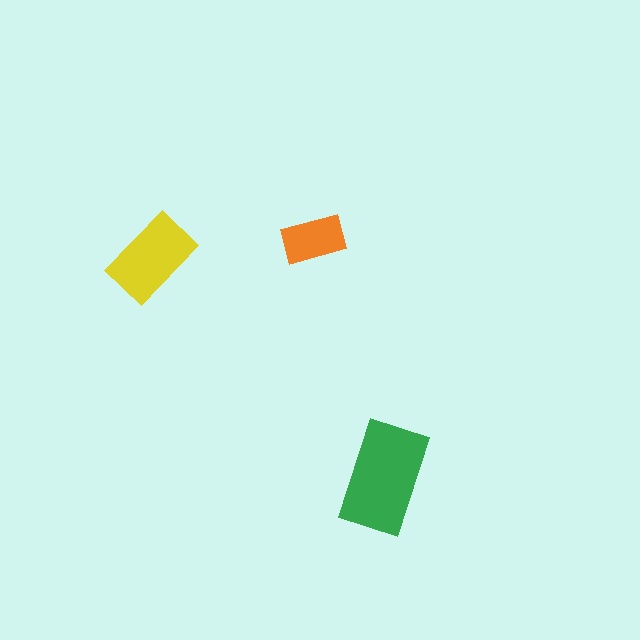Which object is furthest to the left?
The yellow rectangle is leftmost.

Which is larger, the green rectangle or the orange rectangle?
The green one.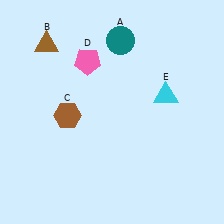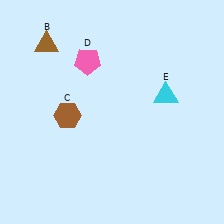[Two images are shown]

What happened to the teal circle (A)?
The teal circle (A) was removed in Image 2. It was in the top-right area of Image 1.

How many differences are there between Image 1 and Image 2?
There is 1 difference between the two images.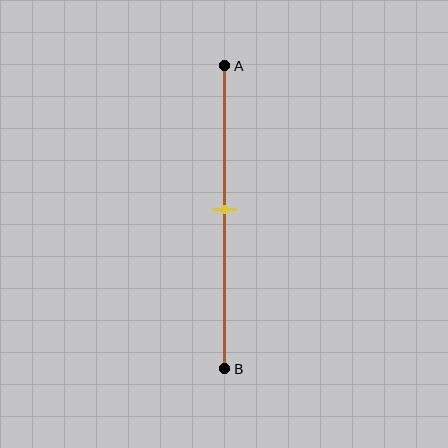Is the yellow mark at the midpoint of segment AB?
Yes, the mark is approximately at the midpoint.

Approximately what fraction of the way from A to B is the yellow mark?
The yellow mark is approximately 45% of the way from A to B.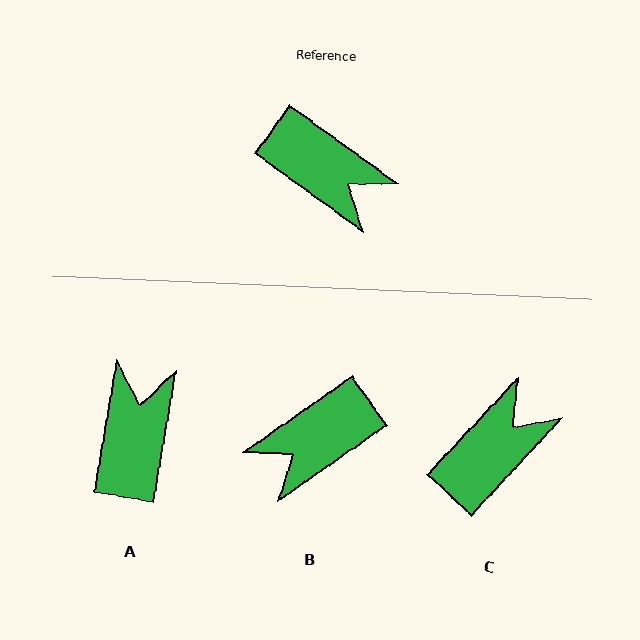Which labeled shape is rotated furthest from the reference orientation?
A, about 116 degrees away.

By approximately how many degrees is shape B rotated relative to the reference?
Approximately 109 degrees clockwise.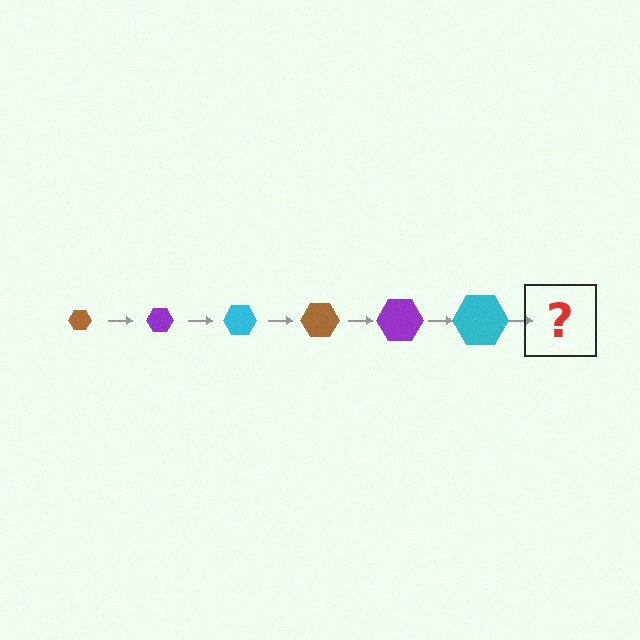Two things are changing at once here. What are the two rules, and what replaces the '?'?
The two rules are that the hexagon grows larger each step and the color cycles through brown, purple, and cyan. The '?' should be a brown hexagon, larger than the previous one.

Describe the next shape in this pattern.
It should be a brown hexagon, larger than the previous one.